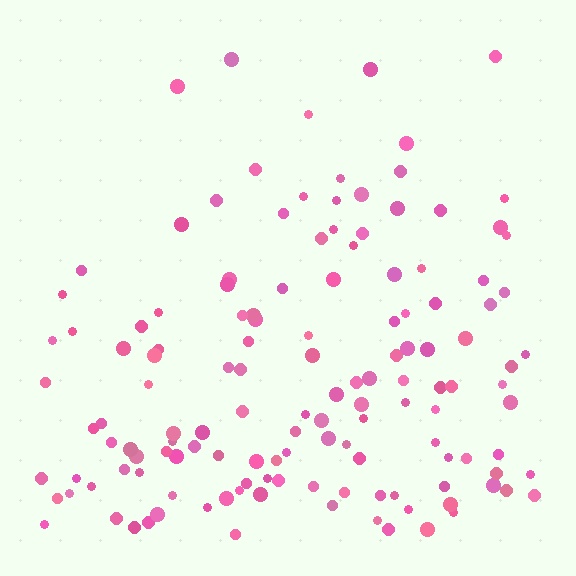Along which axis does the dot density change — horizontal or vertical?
Vertical.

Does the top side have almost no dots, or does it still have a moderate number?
Still a moderate number, just noticeably fewer than the bottom.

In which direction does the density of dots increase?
From top to bottom, with the bottom side densest.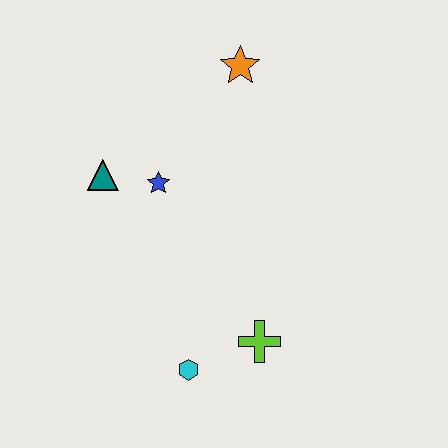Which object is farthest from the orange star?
The cyan hexagon is farthest from the orange star.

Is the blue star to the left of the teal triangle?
No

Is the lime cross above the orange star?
No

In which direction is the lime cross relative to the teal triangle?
The lime cross is below the teal triangle.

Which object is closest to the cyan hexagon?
The lime cross is closest to the cyan hexagon.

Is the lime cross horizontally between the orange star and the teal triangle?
No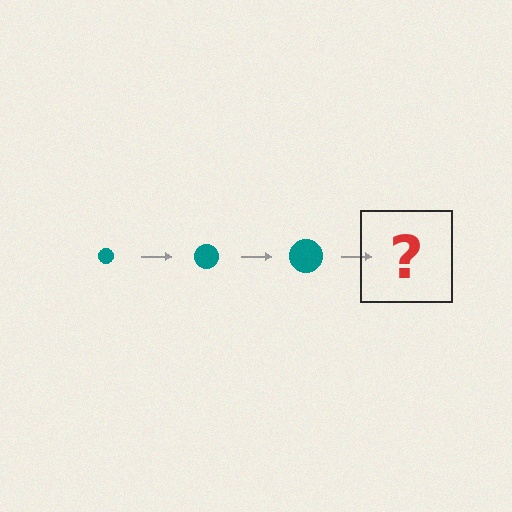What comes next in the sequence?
The next element should be a teal circle, larger than the previous one.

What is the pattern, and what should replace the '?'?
The pattern is that the circle gets progressively larger each step. The '?' should be a teal circle, larger than the previous one.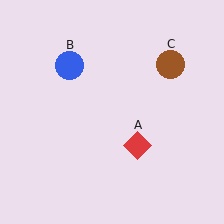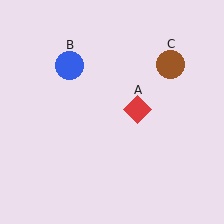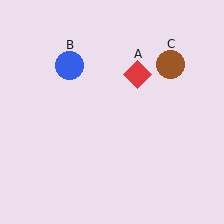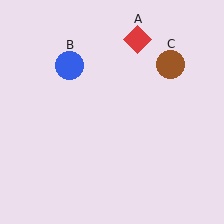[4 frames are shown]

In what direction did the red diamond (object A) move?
The red diamond (object A) moved up.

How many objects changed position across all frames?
1 object changed position: red diamond (object A).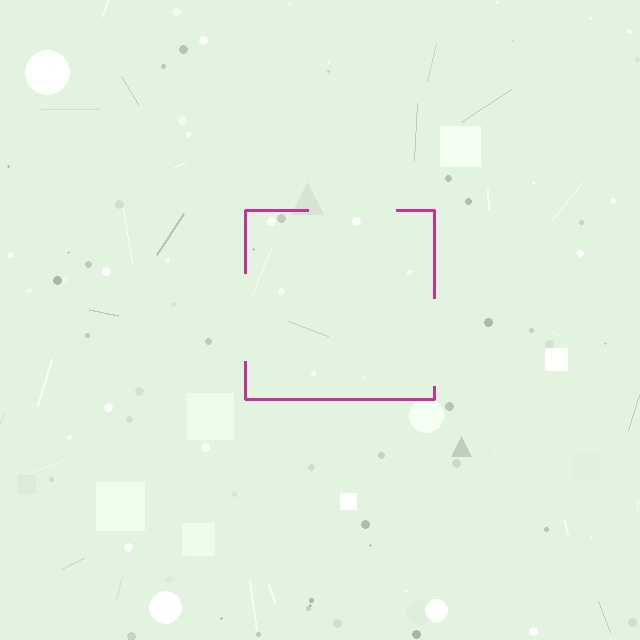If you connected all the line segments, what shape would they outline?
They would outline a square.